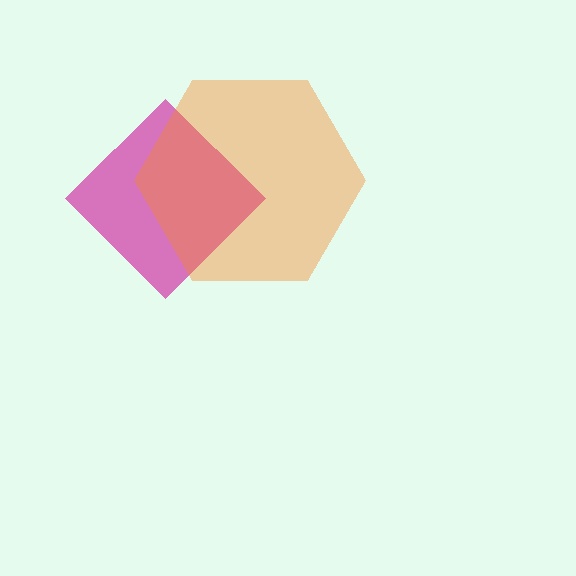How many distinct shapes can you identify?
There are 2 distinct shapes: a magenta diamond, an orange hexagon.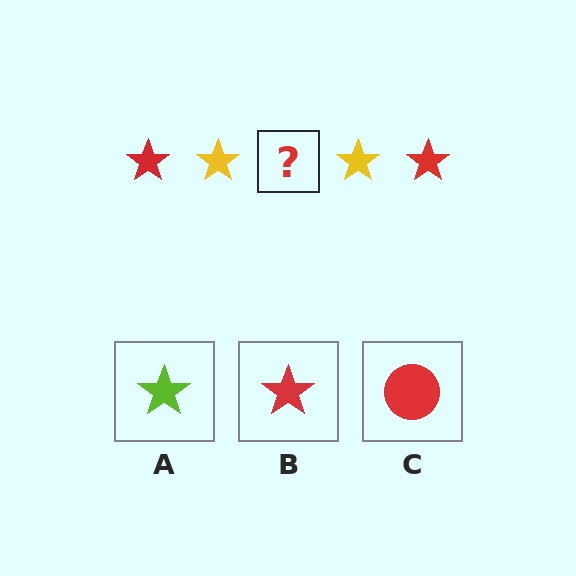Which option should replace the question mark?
Option B.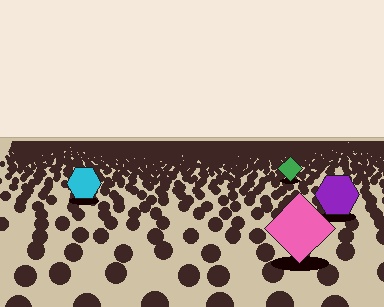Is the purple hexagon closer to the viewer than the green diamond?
Yes. The purple hexagon is closer — you can tell from the texture gradient: the ground texture is coarser near it.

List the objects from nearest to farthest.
From nearest to farthest: the pink diamond, the purple hexagon, the cyan hexagon, the green diamond.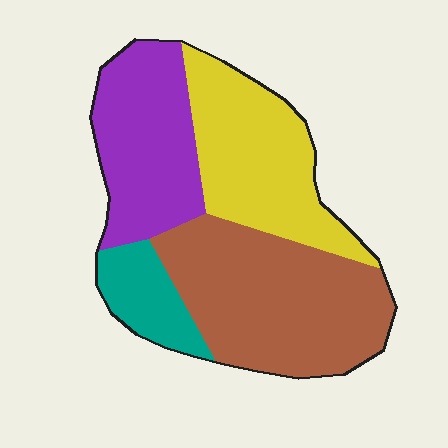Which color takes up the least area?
Teal, at roughly 10%.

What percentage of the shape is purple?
Purple takes up about one quarter (1/4) of the shape.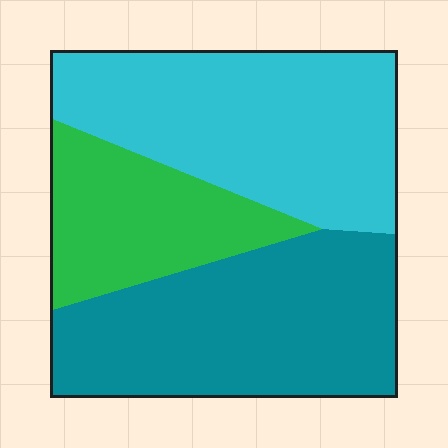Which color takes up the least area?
Green, at roughly 20%.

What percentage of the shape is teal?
Teal takes up between a third and a half of the shape.